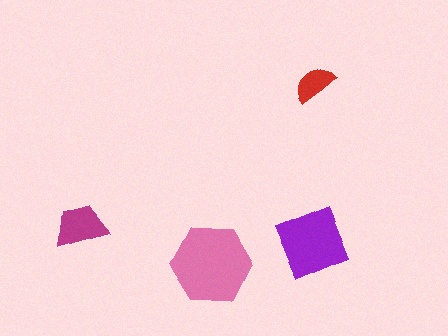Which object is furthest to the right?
The purple diamond is rightmost.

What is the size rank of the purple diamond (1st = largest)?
2nd.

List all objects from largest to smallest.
The pink hexagon, the purple diamond, the magenta trapezoid, the red semicircle.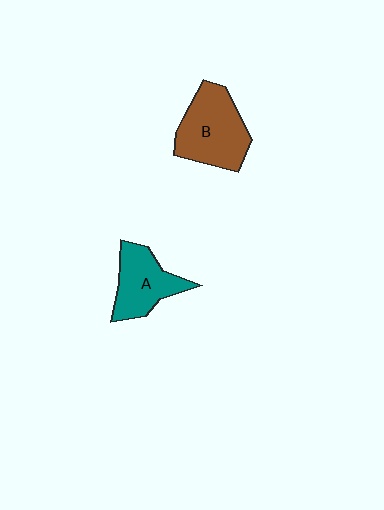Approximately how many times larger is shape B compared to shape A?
Approximately 1.3 times.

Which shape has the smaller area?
Shape A (teal).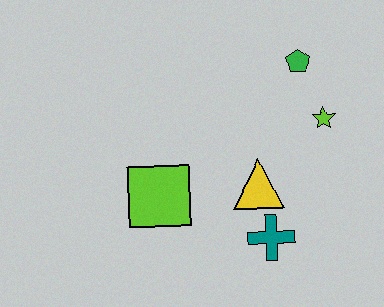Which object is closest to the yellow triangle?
The teal cross is closest to the yellow triangle.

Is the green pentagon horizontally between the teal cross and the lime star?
Yes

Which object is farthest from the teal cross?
The green pentagon is farthest from the teal cross.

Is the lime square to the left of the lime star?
Yes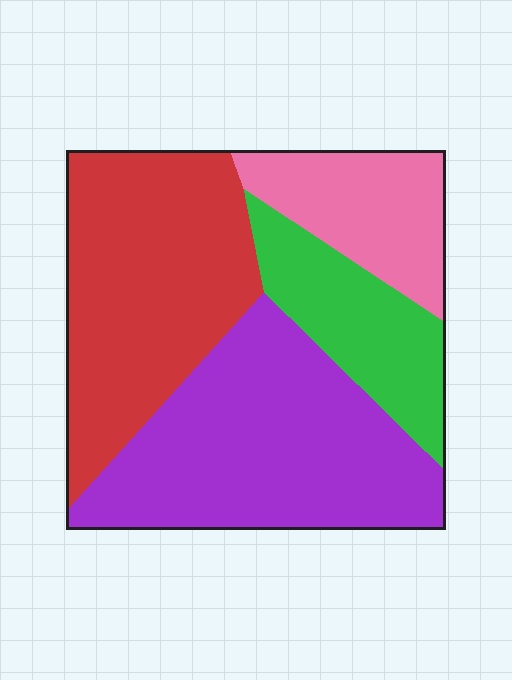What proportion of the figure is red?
Red takes up about one third (1/3) of the figure.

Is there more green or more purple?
Purple.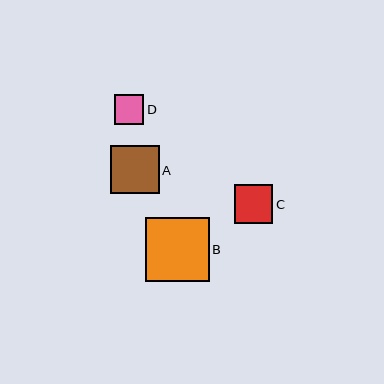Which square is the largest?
Square B is the largest with a size of approximately 64 pixels.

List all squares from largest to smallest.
From largest to smallest: B, A, C, D.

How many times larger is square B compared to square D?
Square B is approximately 2.1 times the size of square D.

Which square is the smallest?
Square D is the smallest with a size of approximately 30 pixels.